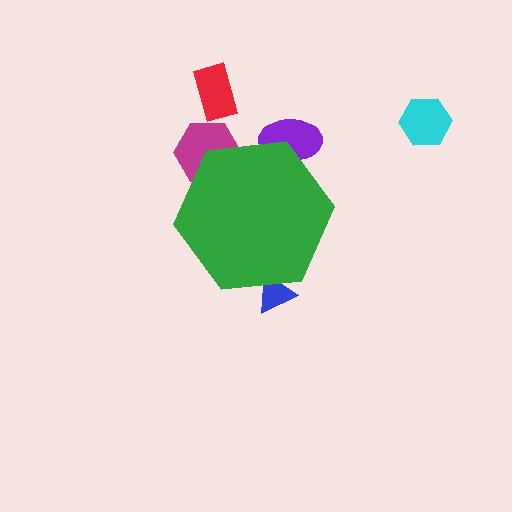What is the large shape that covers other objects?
A green hexagon.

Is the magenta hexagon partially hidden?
Yes, the magenta hexagon is partially hidden behind the green hexagon.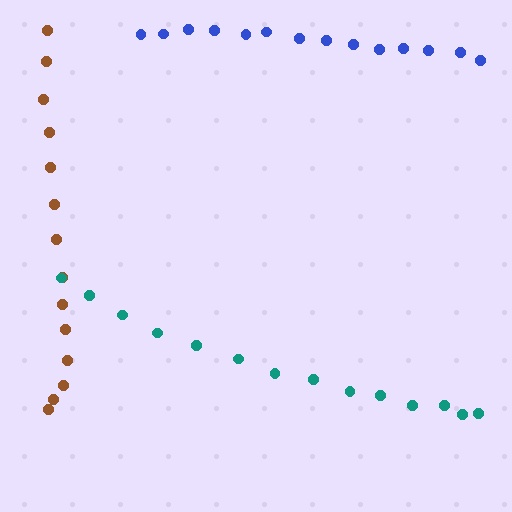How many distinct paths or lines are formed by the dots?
There are 3 distinct paths.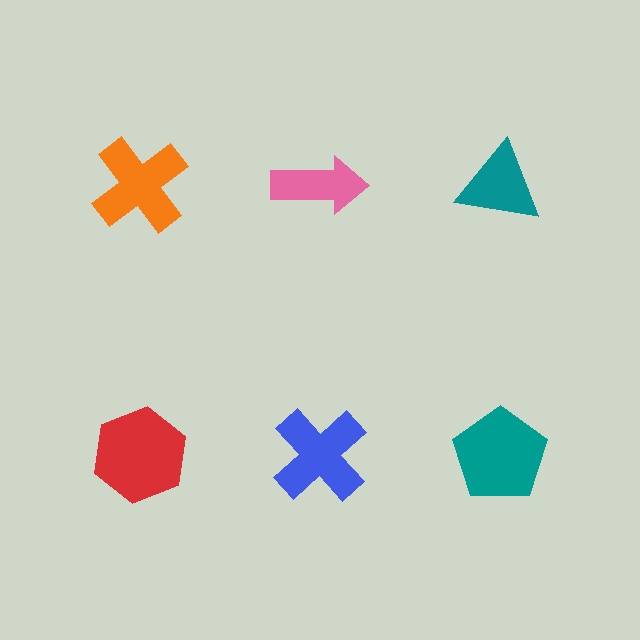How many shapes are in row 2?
3 shapes.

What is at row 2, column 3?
A teal pentagon.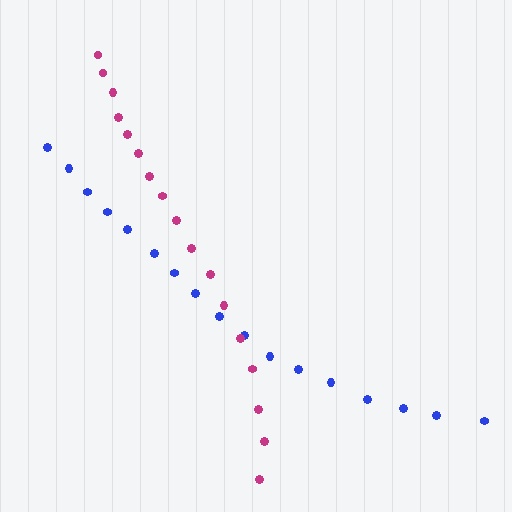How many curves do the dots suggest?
There are 2 distinct paths.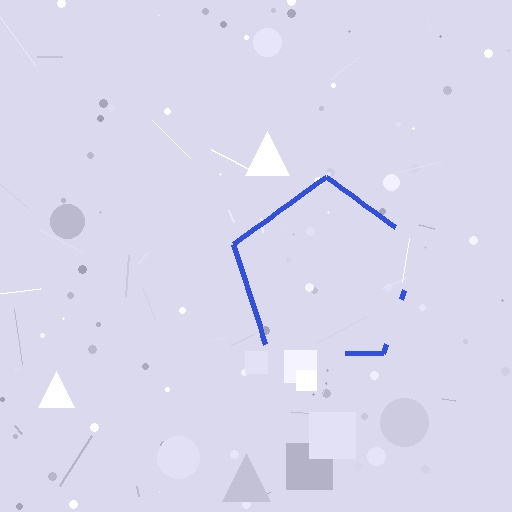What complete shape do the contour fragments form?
The contour fragments form a pentagon.